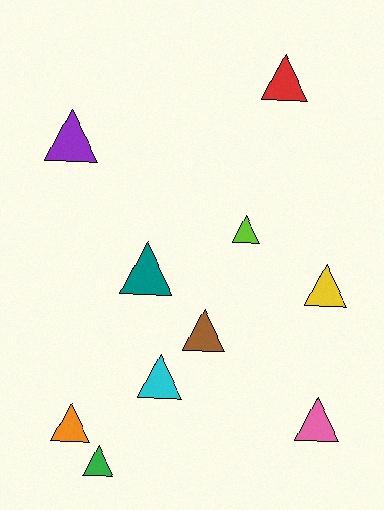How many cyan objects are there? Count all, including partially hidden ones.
There is 1 cyan object.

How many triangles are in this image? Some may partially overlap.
There are 10 triangles.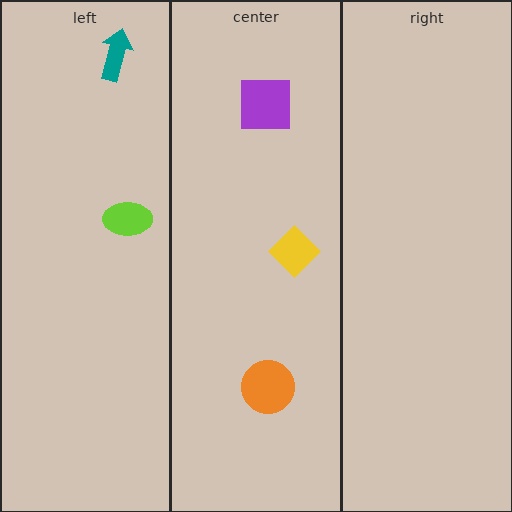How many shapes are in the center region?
3.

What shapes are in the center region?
The yellow diamond, the orange circle, the purple square.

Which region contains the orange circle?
The center region.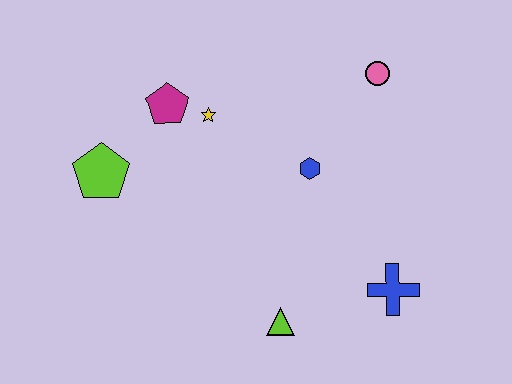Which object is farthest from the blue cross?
The lime pentagon is farthest from the blue cross.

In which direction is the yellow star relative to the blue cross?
The yellow star is to the left of the blue cross.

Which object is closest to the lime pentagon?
The magenta pentagon is closest to the lime pentagon.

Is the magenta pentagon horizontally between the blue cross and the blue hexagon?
No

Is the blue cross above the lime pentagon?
No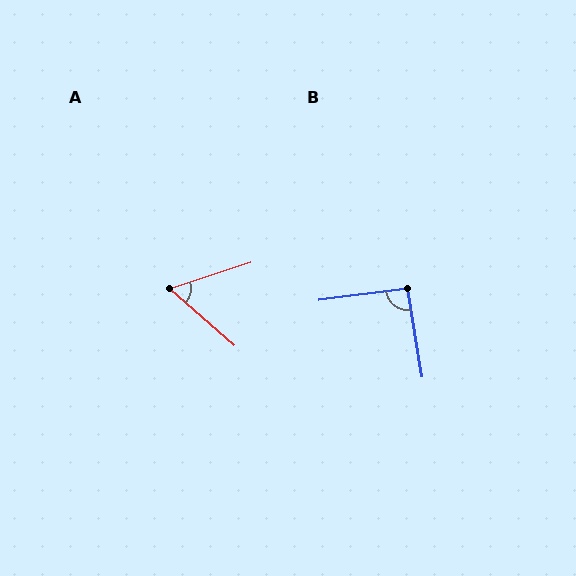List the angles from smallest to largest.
A (59°), B (92°).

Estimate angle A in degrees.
Approximately 59 degrees.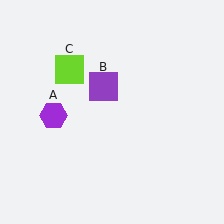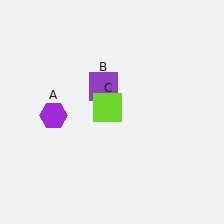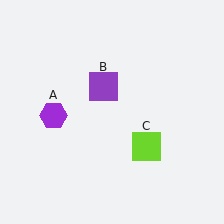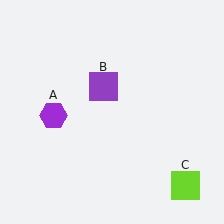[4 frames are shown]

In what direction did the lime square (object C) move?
The lime square (object C) moved down and to the right.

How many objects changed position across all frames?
1 object changed position: lime square (object C).